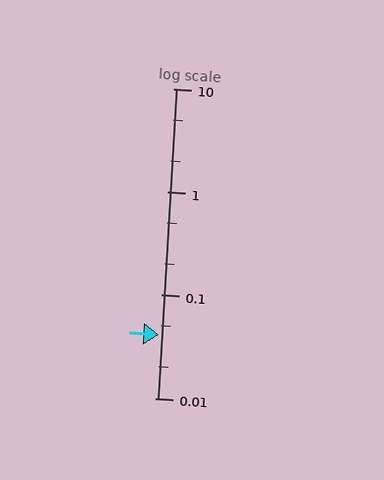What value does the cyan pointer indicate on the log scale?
The pointer indicates approximately 0.041.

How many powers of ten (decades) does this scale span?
The scale spans 3 decades, from 0.01 to 10.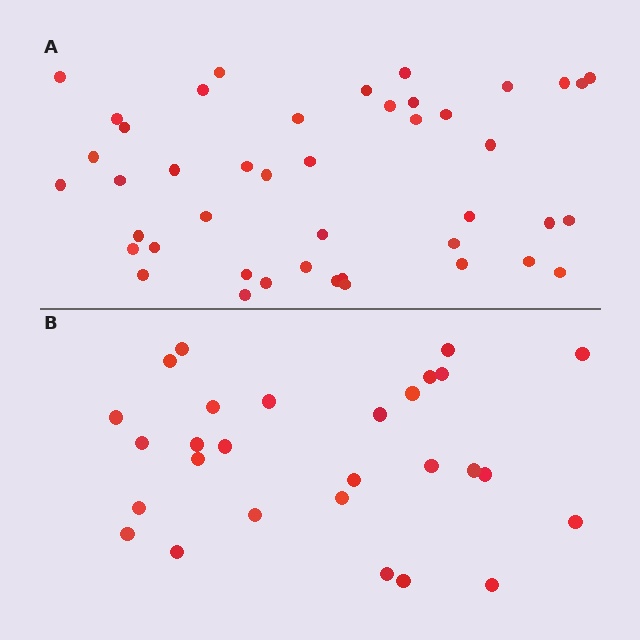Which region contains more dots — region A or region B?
Region A (the top region) has more dots.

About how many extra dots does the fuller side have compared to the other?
Region A has approximately 15 more dots than region B.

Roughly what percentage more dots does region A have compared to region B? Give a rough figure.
About 55% more.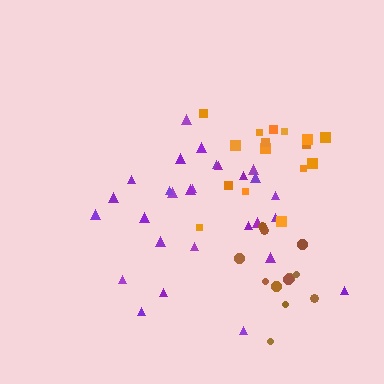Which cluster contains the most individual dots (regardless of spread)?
Purple (28).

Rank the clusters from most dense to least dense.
brown, orange, purple.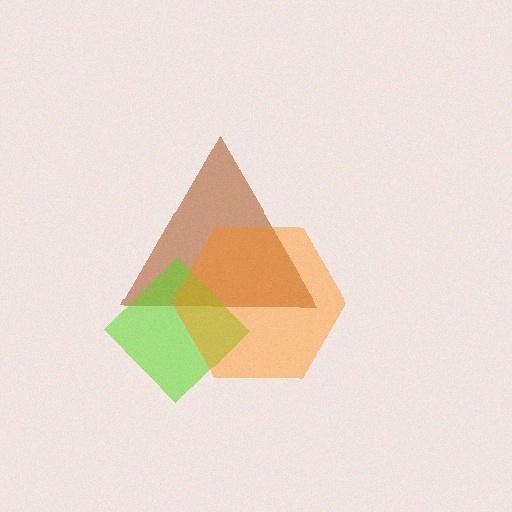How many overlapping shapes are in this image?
There are 3 overlapping shapes in the image.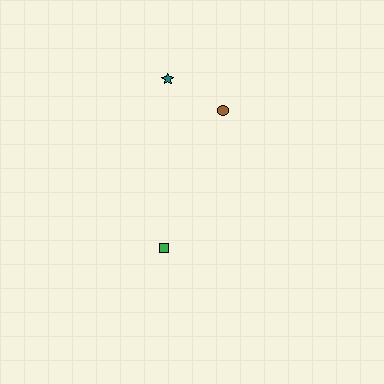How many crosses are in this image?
There are no crosses.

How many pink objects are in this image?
There are no pink objects.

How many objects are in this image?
There are 3 objects.